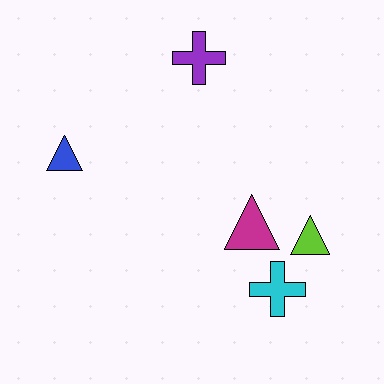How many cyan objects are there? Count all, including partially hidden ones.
There is 1 cyan object.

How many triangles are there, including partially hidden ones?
There are 3 triangles.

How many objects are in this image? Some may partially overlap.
There are 5 objects.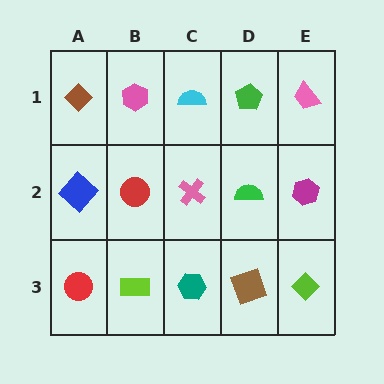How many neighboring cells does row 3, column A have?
2.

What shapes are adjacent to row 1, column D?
A green semicircle (row 2, column D), a cyan semicircle (row 1, column C), a pink trapezoid (row 1, column E).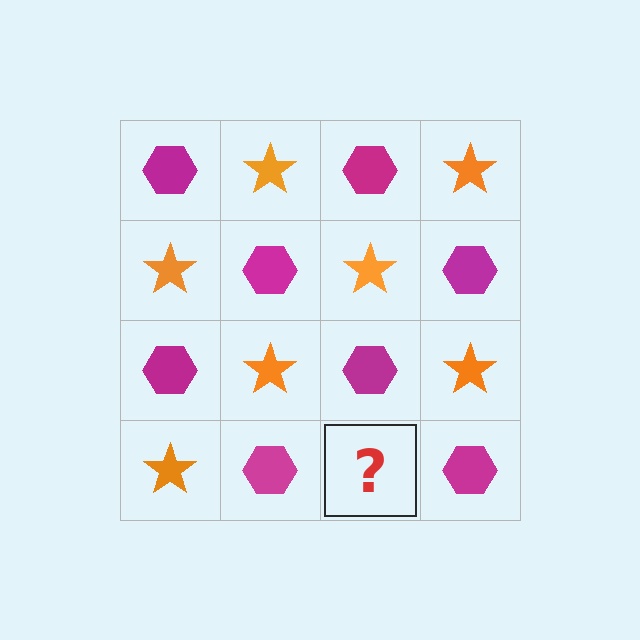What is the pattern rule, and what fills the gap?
The rule is that it alternates magenta hexagon and orange star in a checkerboard pattern. The gap should be filled with an orange star.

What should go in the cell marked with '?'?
The missing cell should contain an orange star.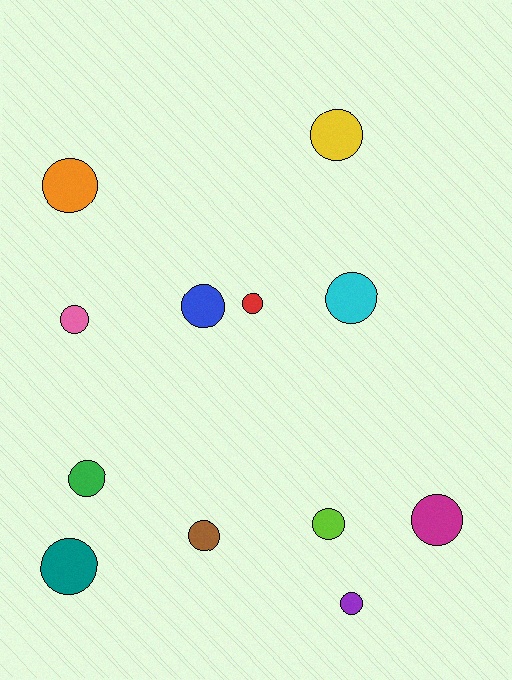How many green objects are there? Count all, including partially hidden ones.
There is 1 green object.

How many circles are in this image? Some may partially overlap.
There are 12 circles.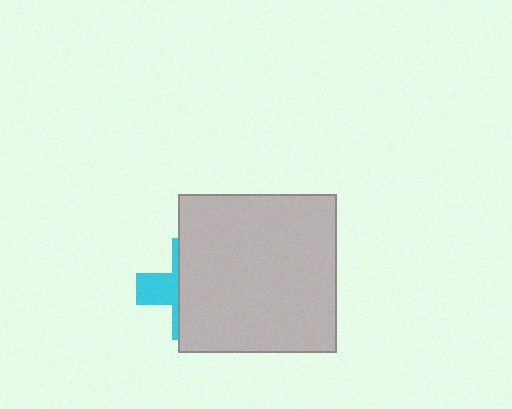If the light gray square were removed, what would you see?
You would see the complete cyan cross.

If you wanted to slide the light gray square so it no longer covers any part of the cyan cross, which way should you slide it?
Slide it right — that is the most direct way to separate the two shapes.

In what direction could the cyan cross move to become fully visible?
The cyan cross could move left. That would shift it out from behind the light gray square entirely.